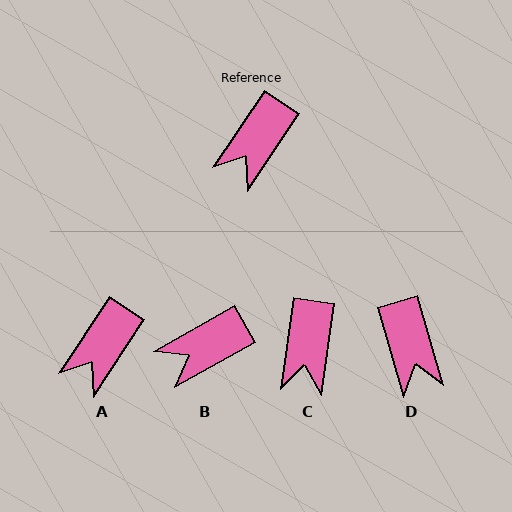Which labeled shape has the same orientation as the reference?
A.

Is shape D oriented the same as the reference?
No, it is off by about 50 degrees.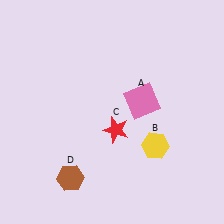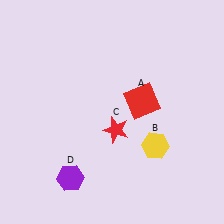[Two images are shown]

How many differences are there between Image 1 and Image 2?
There are 2 differences between the two images.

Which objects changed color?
A changed from pink to red. D changed from brown to purple.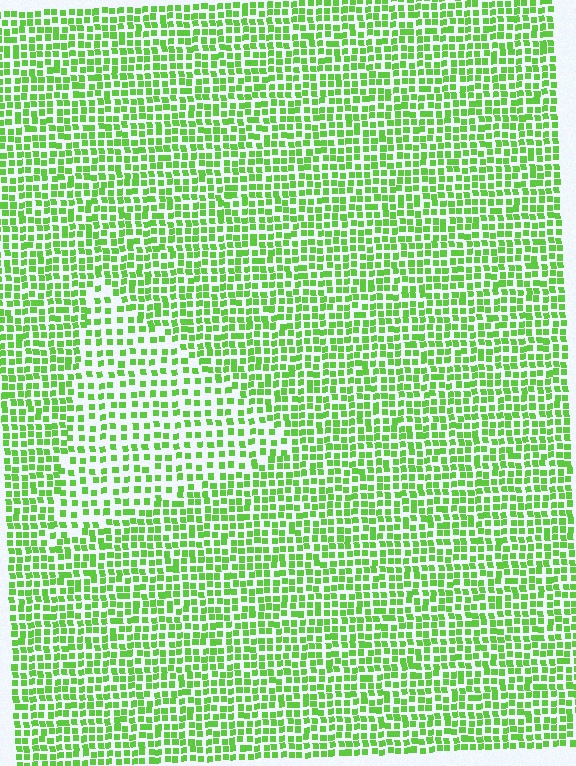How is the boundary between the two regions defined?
The boundary is defined by a change in element density (approximately 1.7x ratio). All elements are the same color, size, and shape.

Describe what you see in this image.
The image contains small lime elements arranged at two different densities. A triangle-shaped region is visible where the elements are less densely packed than the surrounding area.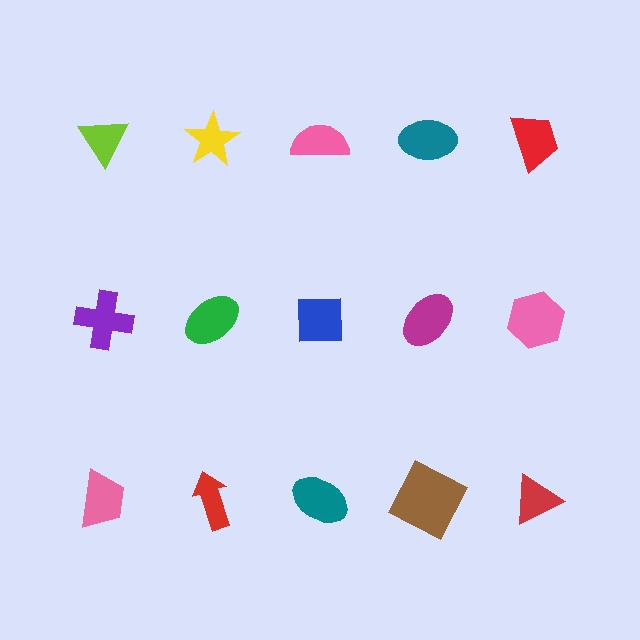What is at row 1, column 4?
A teal ellipse.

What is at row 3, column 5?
A red triangle.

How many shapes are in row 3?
5 shapes.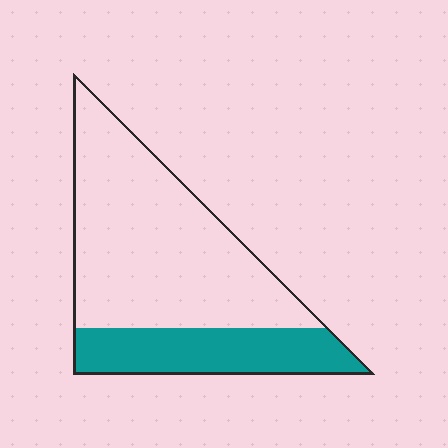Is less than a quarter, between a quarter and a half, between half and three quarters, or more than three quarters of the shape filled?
Between a quarter and a half.